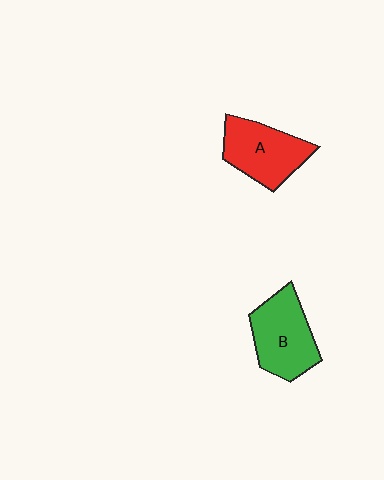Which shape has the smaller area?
Shape A (red).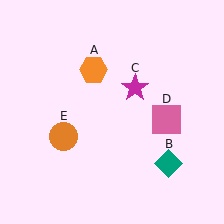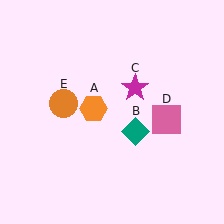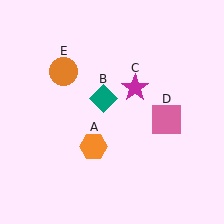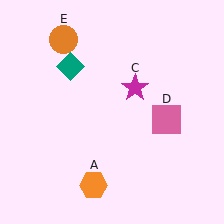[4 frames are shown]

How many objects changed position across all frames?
3 objects changed position: orange hexagon (object A), teal diamond (object B), orange circle (object E).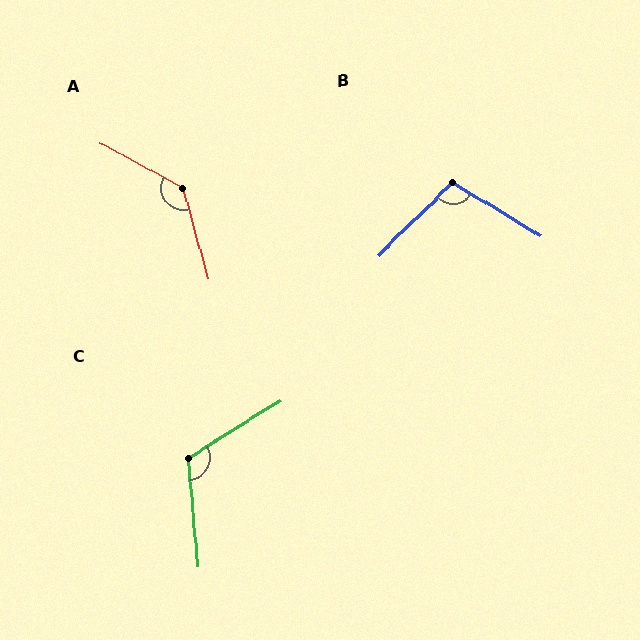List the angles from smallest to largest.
B (105°), C (117°), A (134°).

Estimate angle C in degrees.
Approximately 117 degrees.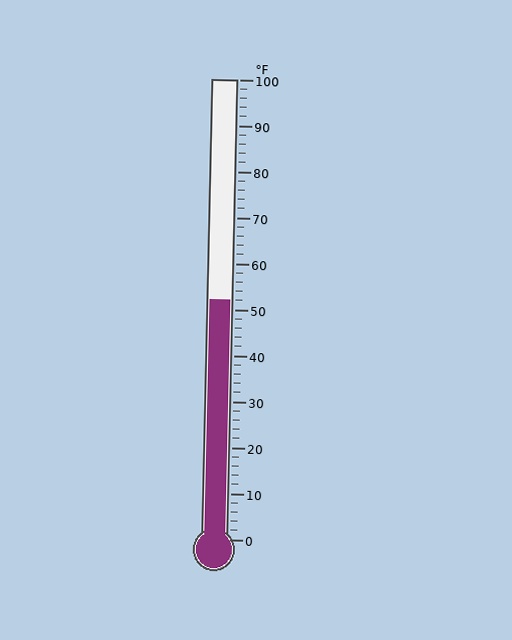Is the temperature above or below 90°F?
The temperature is below 90°F.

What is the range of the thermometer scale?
The thermometer scale ranges from 0°F to 100°F.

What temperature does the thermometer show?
The thermometer shows approximately 52°F.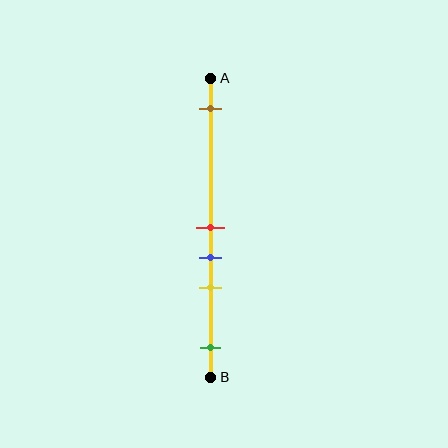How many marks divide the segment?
There are 5 marks dividing the segment.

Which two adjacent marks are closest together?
The red and blue marks are the closest adjacent pair.